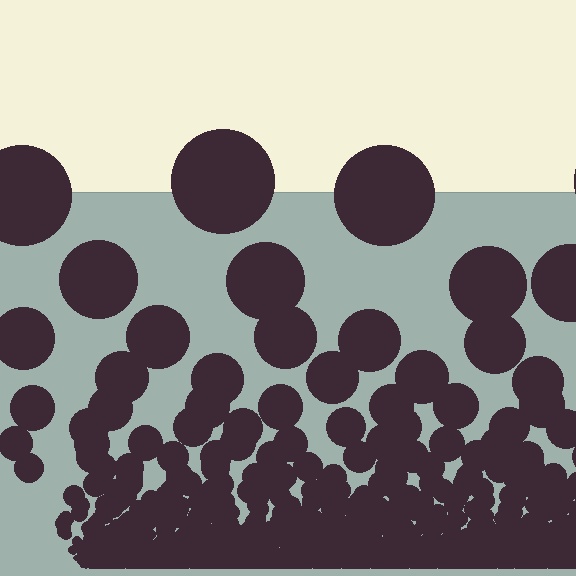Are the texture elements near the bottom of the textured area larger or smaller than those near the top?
Smaller. The gradient is inverted — elements near the bottom are smaller and denser.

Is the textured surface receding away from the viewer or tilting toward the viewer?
The surface appears to tilt toward the viewer. Texture elements get larger and sparser toward the top.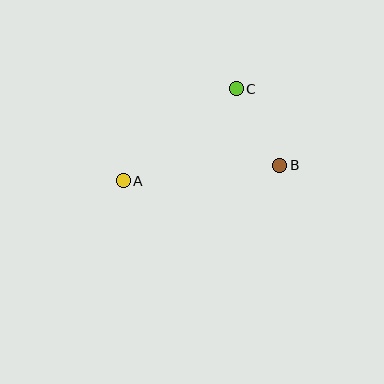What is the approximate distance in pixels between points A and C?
The distance between A and C is approximately 146 pixels.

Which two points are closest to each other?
Points B and C are closest to each other.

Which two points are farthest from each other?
Points A and B are farthest from each other.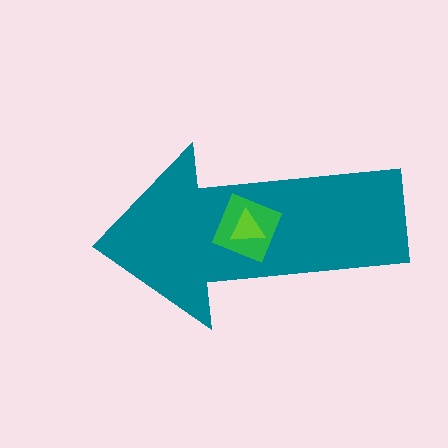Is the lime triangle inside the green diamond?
Yes.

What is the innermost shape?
The lime triangle.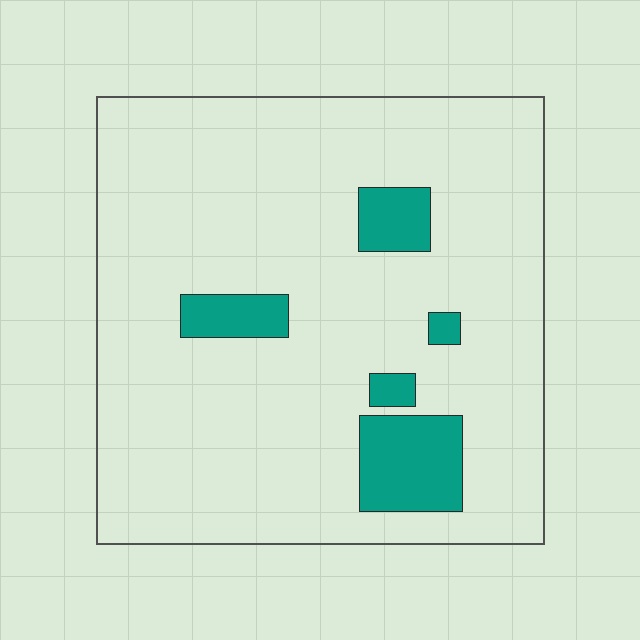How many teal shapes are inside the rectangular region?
5.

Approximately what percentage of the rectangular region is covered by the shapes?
Approximately 10%.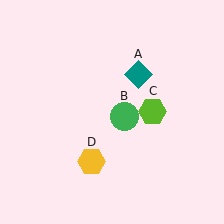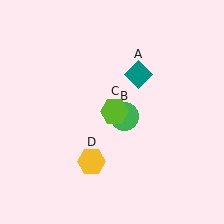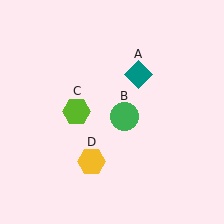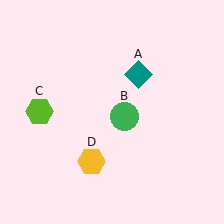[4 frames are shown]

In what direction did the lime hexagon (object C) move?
The lime hexagon (object C) moved left.